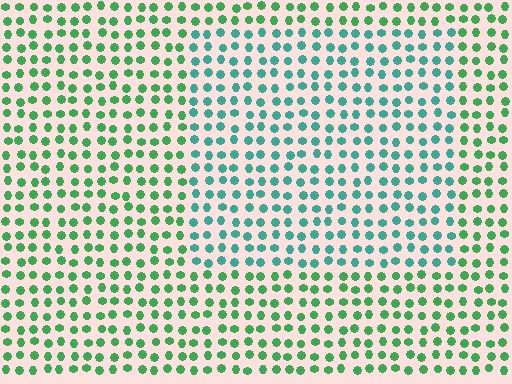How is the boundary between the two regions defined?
The boundary is defined purely by a slight shift in hue (about 36 degrees). Spacing, size, and orientation are identical on both sides.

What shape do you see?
I see a rectangle.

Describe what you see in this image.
The image is filled with small green elements in a uniform arrangement. A rectangle-shaped region is visible where the elements are tinted to a slightly different hue, forming a subtle color boundary.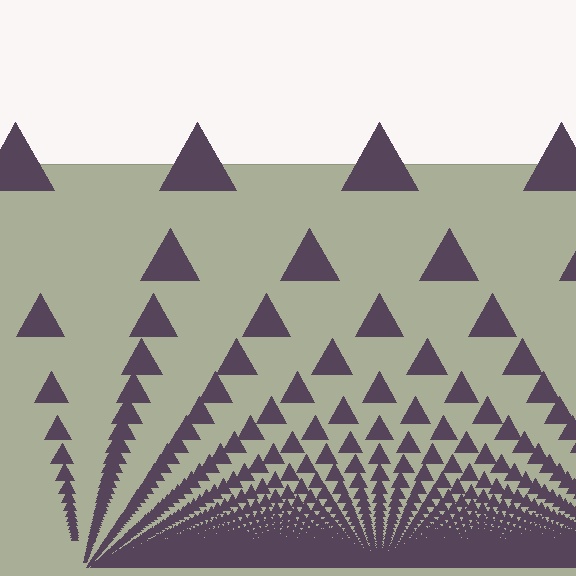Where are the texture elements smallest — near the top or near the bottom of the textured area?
Near the bottom.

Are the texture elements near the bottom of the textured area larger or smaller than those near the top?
Smaller. The gradient is inverted — elements near the bottom are smaller and denser.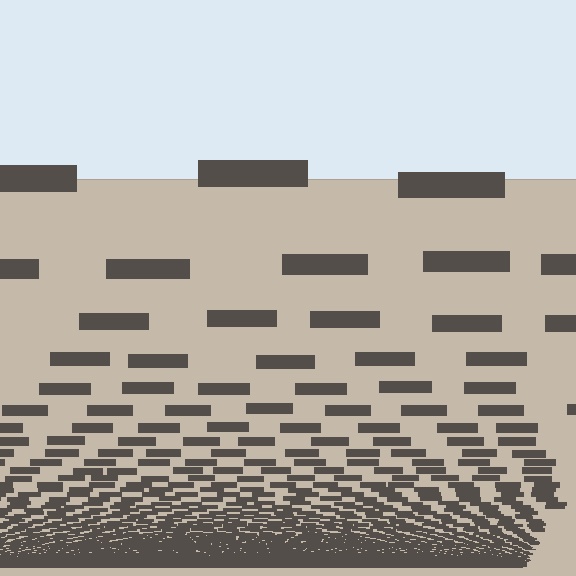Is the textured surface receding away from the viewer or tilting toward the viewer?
The surface appears to tilt toward the viewer. Texture elements get larger and sparser toward the top.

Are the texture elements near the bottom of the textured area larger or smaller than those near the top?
Smaller. The gradient is inverted — elements near the bottom are smaller and denser.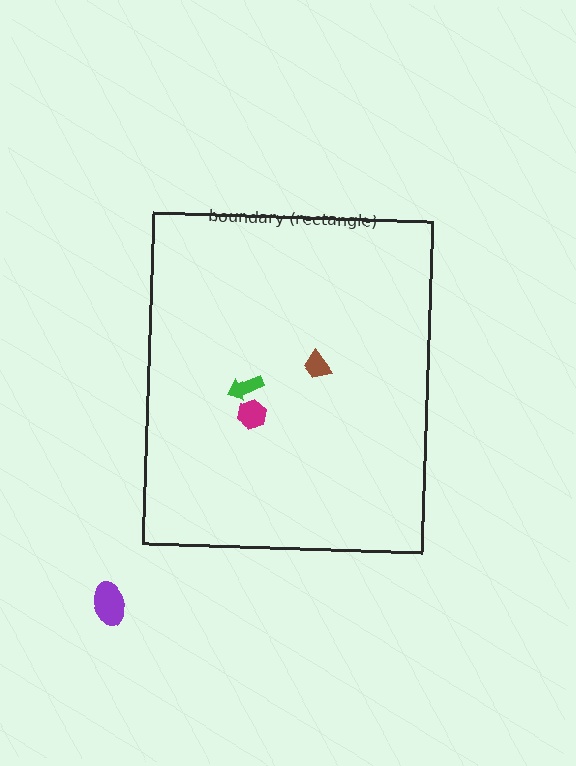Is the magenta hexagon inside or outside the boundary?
Inside.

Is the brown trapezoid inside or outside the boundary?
Inside.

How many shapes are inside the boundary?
3 inside, 1 outside.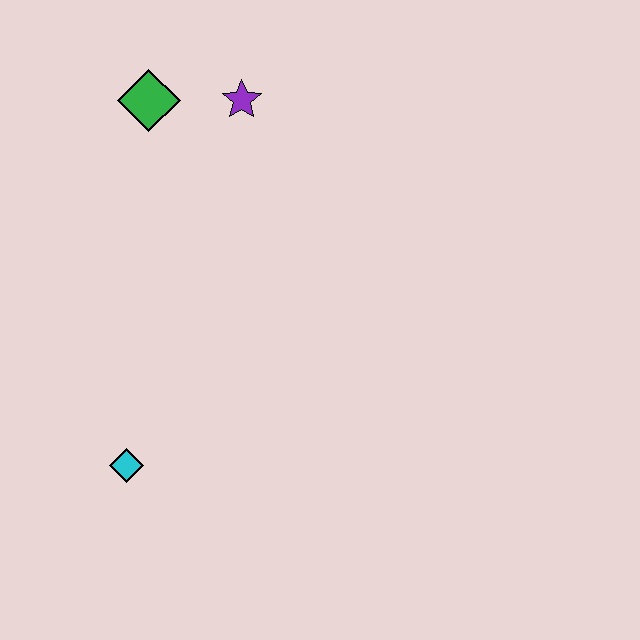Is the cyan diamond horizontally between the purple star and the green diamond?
No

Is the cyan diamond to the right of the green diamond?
No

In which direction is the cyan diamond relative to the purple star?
The cyan diamond is below the purple star.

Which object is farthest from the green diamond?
The cyan diamond is farthest from the green diamond.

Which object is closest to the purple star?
The green diamond is closest to the purple star.